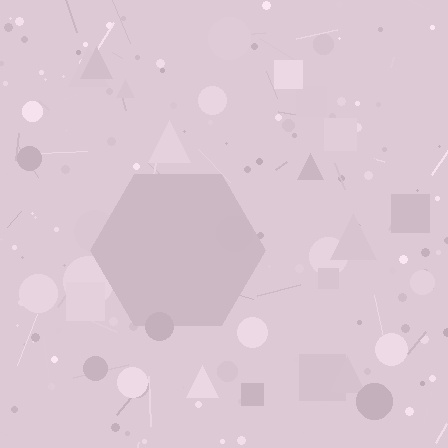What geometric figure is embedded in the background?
A hexagon is embedded in the background.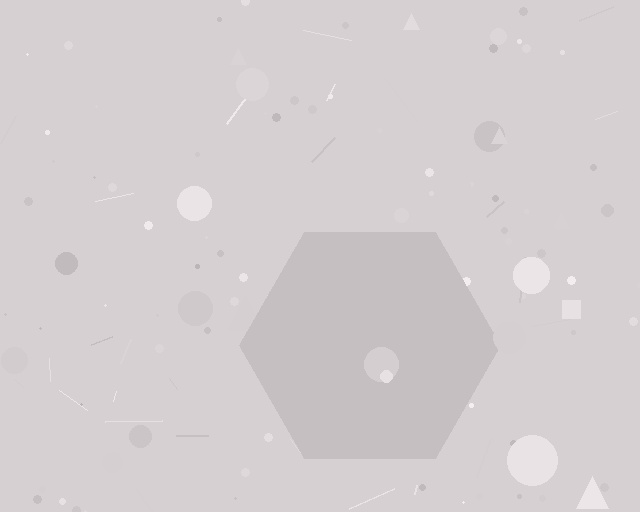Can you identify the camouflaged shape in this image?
The camouflaged shape is a hexagon.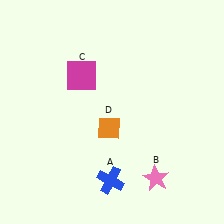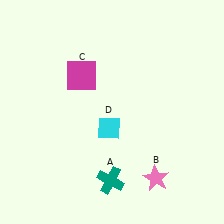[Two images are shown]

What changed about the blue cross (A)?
In Image 1, A is blue. In Image 2, it changed to teal.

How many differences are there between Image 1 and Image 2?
There are 2 differences between the two images.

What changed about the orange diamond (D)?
In Image 1, D is orange. In Image 2, it changed to cyan.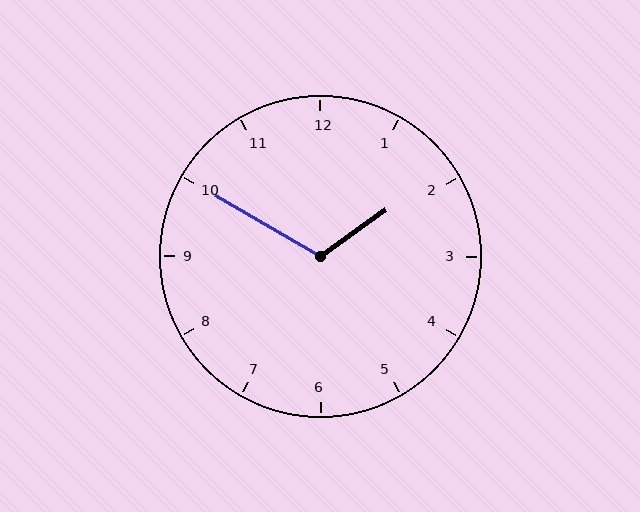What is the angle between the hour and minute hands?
Approximately 115 degrees.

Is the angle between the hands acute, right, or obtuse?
It is obtuse.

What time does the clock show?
1:50.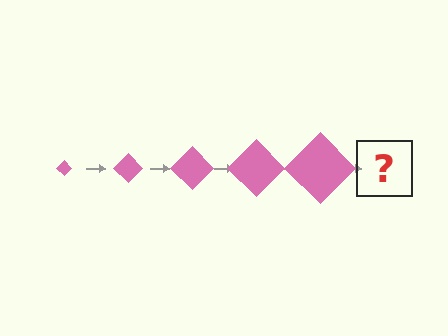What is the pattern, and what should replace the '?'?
The pattern is that the diamond gets progressively larger each step. The '?' should be a pink diamond, larger than the previous one.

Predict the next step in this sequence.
The next step is a pink diamond, larger than the previous one.